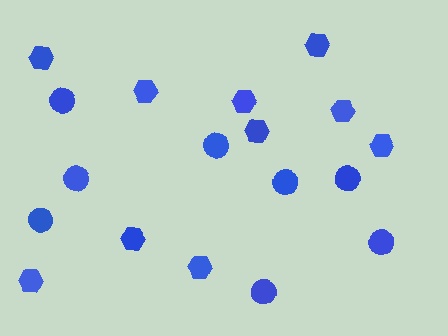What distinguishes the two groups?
There are 2 groups: one group of circles (8) and one group of hexagons (10).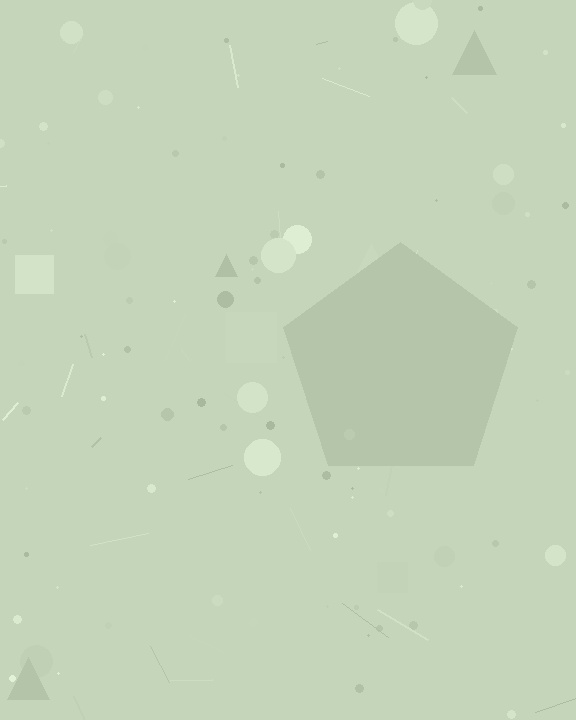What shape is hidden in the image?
A pentagon is hidden in the image.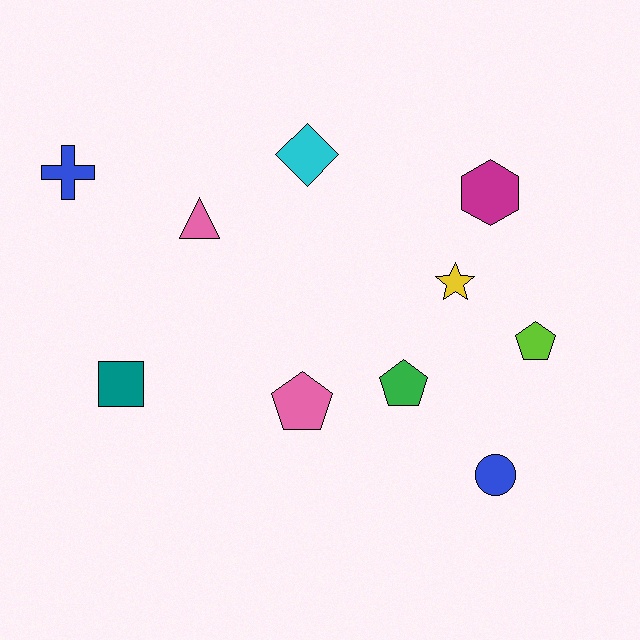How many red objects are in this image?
There are no red objects.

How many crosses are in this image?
There is 1 cross.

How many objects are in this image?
There are 10 objects.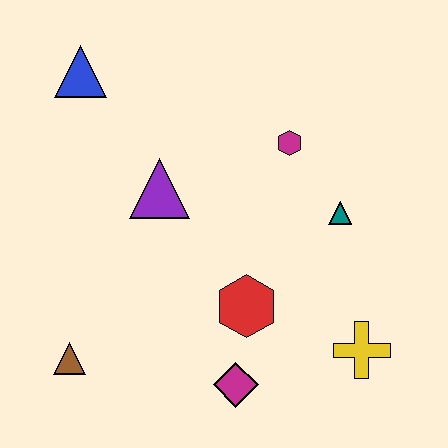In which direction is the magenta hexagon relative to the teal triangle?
The magenta hexagon is above the teal triangle.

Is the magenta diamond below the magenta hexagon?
Yes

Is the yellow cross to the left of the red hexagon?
No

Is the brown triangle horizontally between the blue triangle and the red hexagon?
No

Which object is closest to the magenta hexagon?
The teal triangle is closest to the magenta hexagon.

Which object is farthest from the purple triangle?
The yellow cross is farthest from the purple triangle.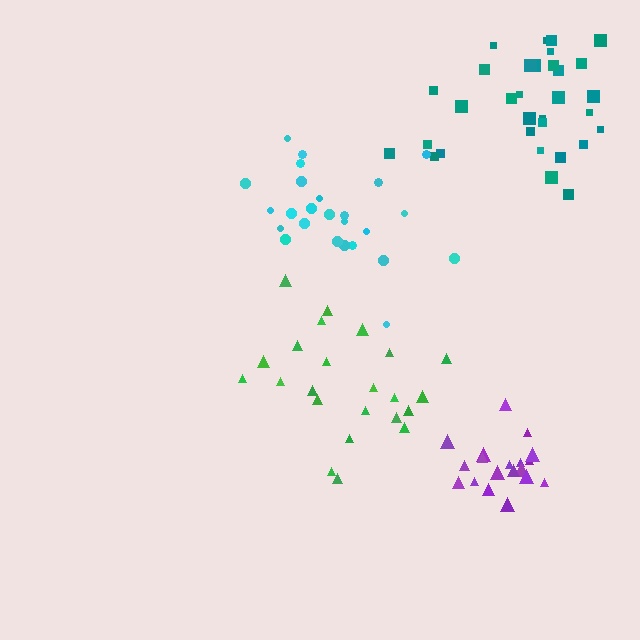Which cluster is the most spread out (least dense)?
Green.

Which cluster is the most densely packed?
Purple.